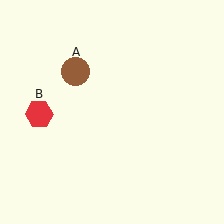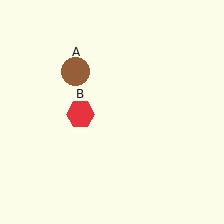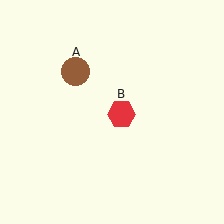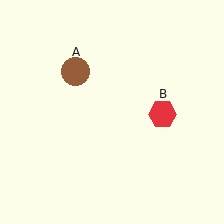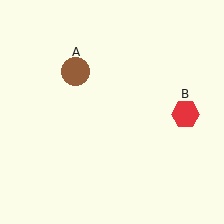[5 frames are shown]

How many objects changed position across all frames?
1 object changed position: red hexagon (object B).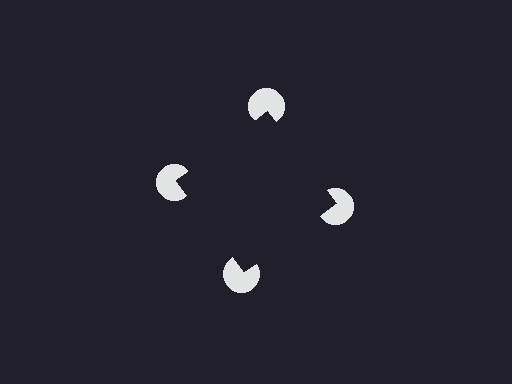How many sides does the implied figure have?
4 sides.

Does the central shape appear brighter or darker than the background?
It typically appears slightly darker than the background, even though no actual brightness change is drawn.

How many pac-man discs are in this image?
There are 4 — one at each vertex of the illusory square.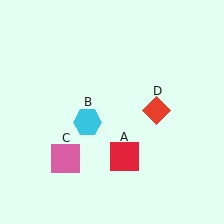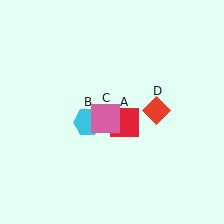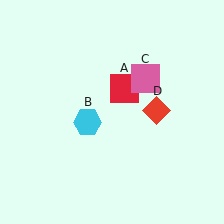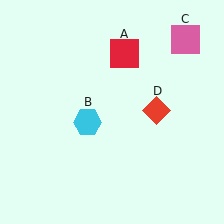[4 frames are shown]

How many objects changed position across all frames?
2 objects changed position: red square (object A), pink square (object C).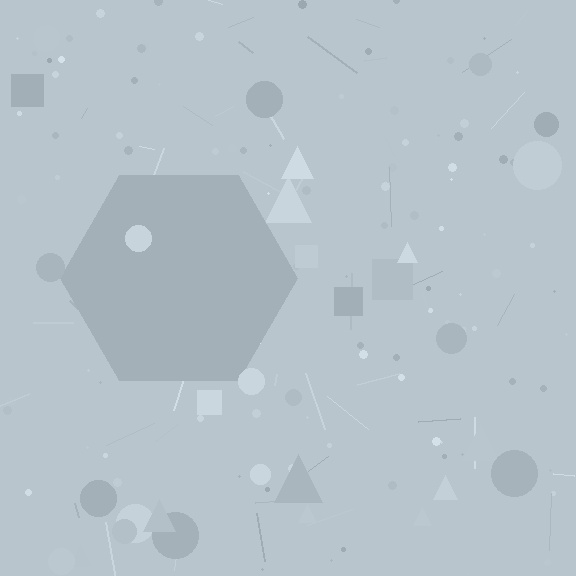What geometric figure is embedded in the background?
A hexagon is embedded in the background.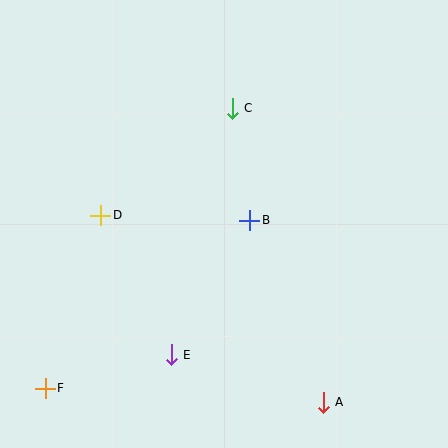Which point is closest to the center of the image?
Point B at (250, 220) is closest to the center.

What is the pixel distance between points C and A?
The distance between C and A is 307 pixels.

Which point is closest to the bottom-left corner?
Point F is closest to the bottom-left corner.